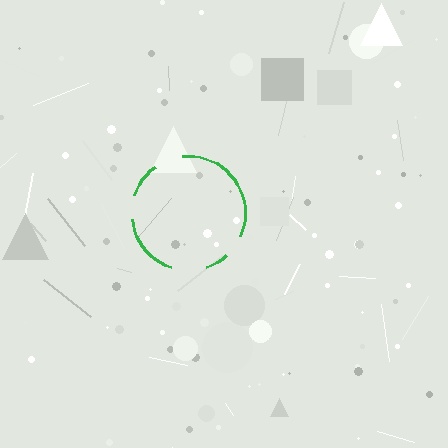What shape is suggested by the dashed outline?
The dashed outline suggests a circle.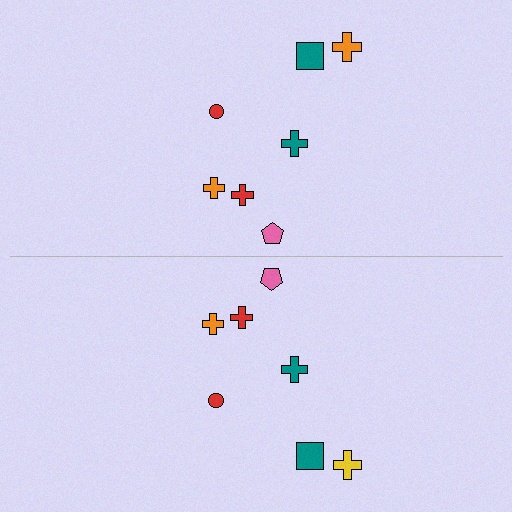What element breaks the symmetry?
The yellow cross on the bottom side breaks the symmetry — its mirror counterpart is orange.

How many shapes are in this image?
There are 14 shapes in this image.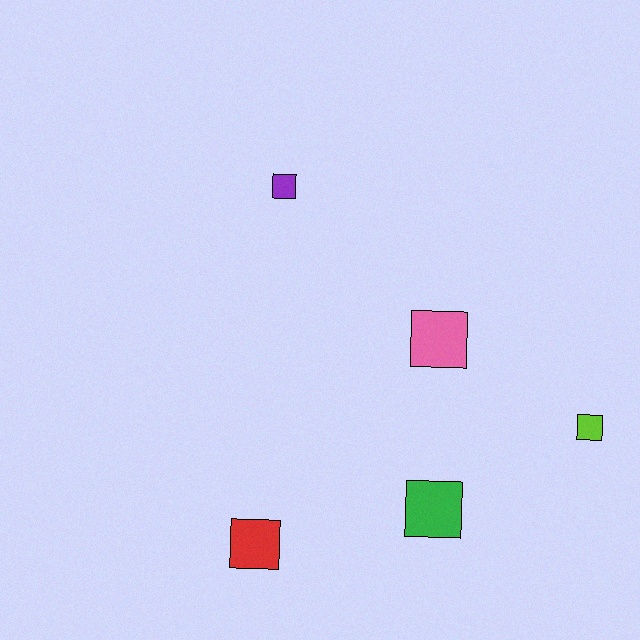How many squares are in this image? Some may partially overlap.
There are 5 squares.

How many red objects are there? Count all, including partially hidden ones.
There is 1 red object.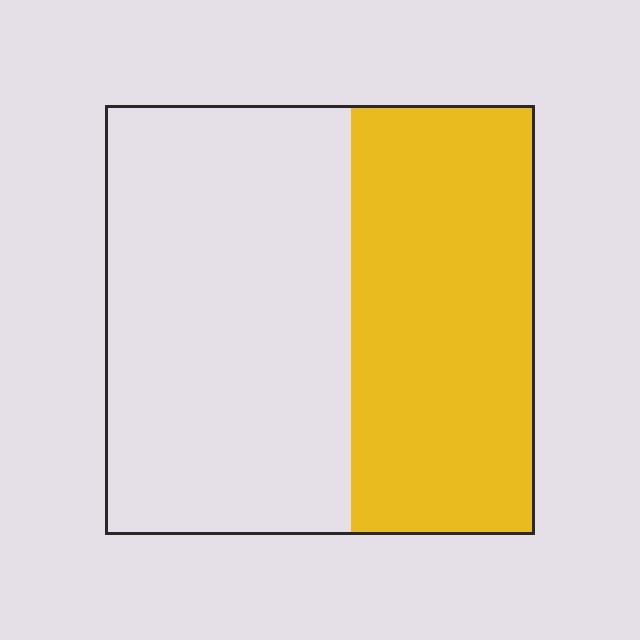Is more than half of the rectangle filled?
No.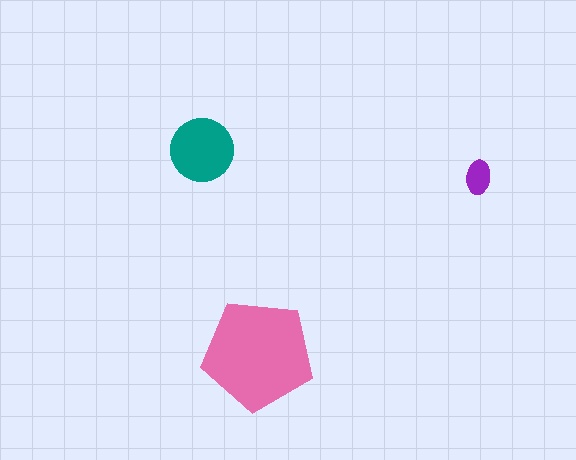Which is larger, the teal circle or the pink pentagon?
The pink pentagon.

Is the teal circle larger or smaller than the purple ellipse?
Larger.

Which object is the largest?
The pink pentagon.